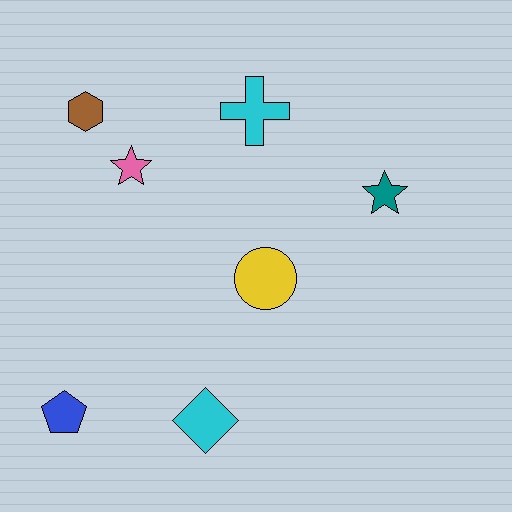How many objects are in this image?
There are 7 objects.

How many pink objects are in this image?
There is 1 pink object.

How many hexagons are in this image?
There is 1 hexagon.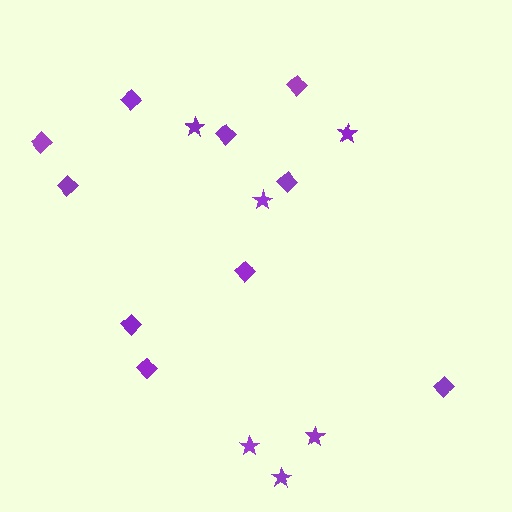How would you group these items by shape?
There are 2 groups: one group of diamonds (10) and one group of stars (6).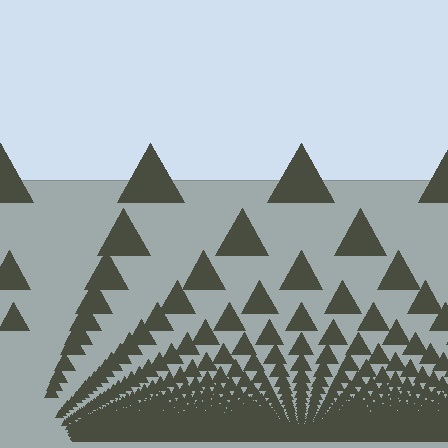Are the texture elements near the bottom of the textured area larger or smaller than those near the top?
Smaller. The gradient is inverted — elements near the bottom are smaller and denser.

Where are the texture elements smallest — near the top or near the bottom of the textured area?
Near the bottom.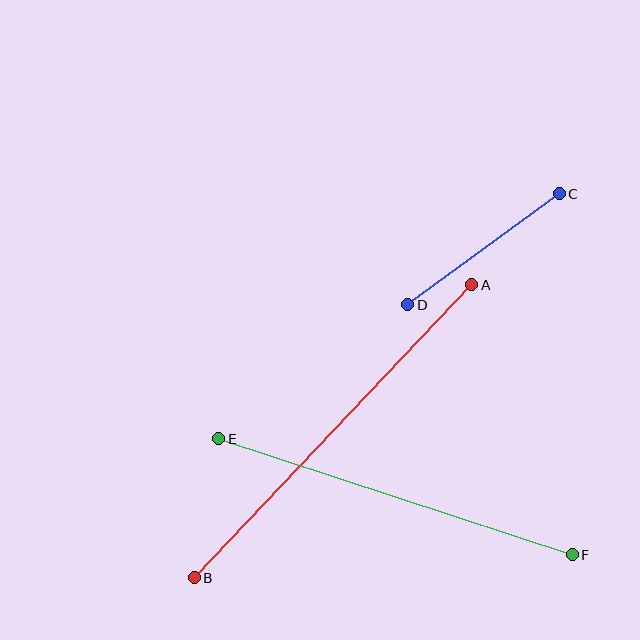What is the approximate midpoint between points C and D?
The midpoint is at approximately (483, 249) pixels.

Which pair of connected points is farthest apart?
Points A and B are farthest apart.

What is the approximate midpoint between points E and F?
The midpoint is at approximately (395, 497) pixels.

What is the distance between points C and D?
The distance is approximately 187 pixels.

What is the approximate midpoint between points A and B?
The midpoint is at approximately (333, 431) pixels.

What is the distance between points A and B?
The distance is approximately 404 pixels.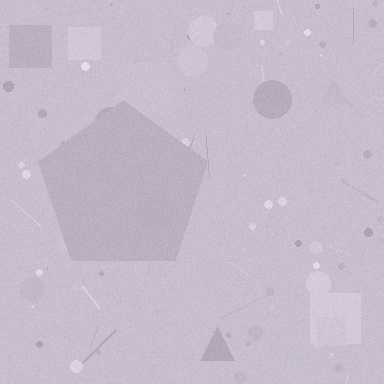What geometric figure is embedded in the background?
A pentagon is embedded in the background.